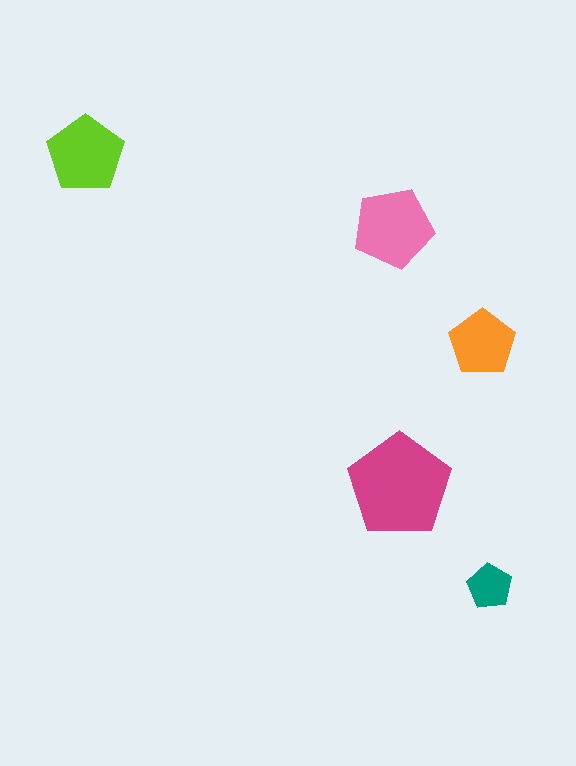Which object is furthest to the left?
The lime pentagon is leftmost.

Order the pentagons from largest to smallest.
the magenta one, the pink one, the lime one, the orange one, the teal one.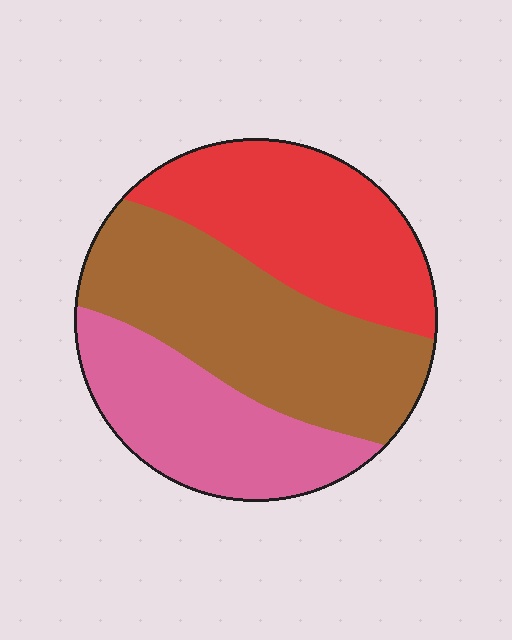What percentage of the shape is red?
Red takes up about one third (1/3) of the shape.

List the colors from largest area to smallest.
From largest to smallest: brown, red, pink.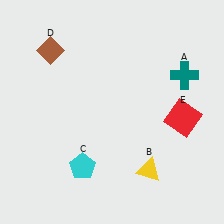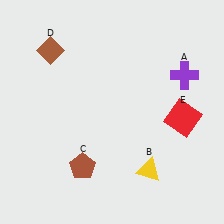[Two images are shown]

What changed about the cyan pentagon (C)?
In Image 1, C is cyan. In Image 2, it changed to brown.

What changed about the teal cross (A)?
In Image 1, A is teal. In Image 2, it changed to purple.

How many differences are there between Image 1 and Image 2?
There are 2 differences between the two images.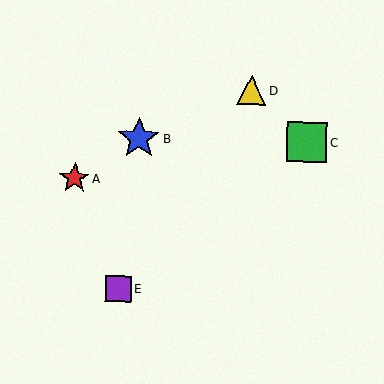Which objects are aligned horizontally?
Objects B, C are aligned horizontally.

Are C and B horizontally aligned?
Yes, both are at y≈142.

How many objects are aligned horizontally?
2 objects (B, C) are aligned horizontally.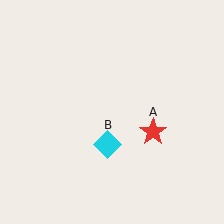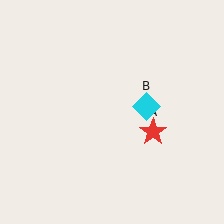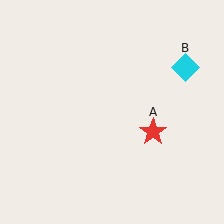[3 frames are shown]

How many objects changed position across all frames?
1 object changed position: cyan diamond (object B).